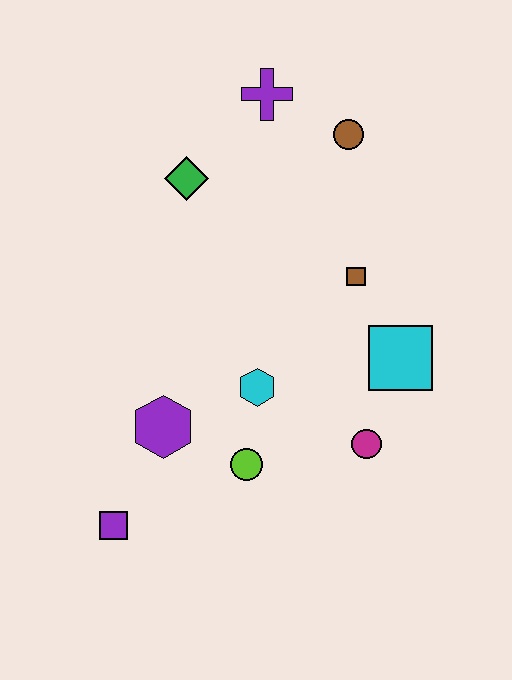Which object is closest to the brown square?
The cyan square is closest to the brown square.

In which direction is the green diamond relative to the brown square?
The green diamond is to the left of the brown square.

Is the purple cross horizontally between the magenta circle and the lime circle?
Yes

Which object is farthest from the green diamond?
The purple square is farthest from the green diamond.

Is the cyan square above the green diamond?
No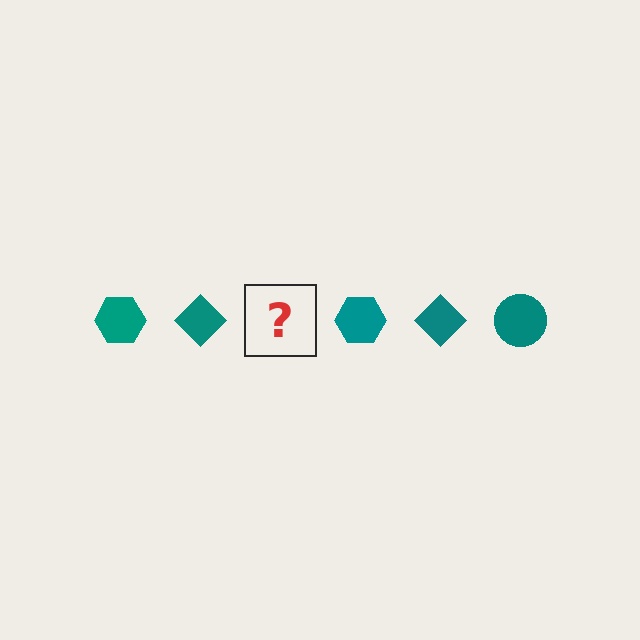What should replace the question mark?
The question mark should be replaced with a teal circle.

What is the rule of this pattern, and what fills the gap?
The rule is that the pattern cycles through hexagon, diamond, circle shapes in teal. The gap should be filled with a teal circle.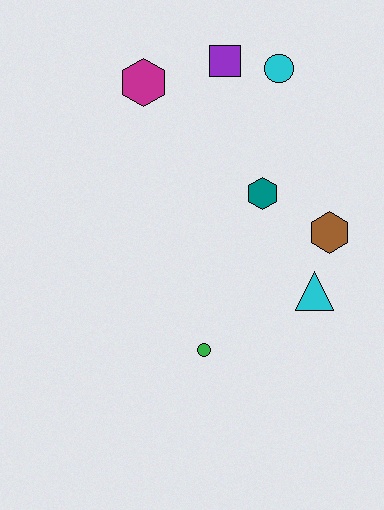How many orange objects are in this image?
There are no orange objects.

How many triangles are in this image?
There is 1 triangle.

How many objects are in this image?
There are 7 objects.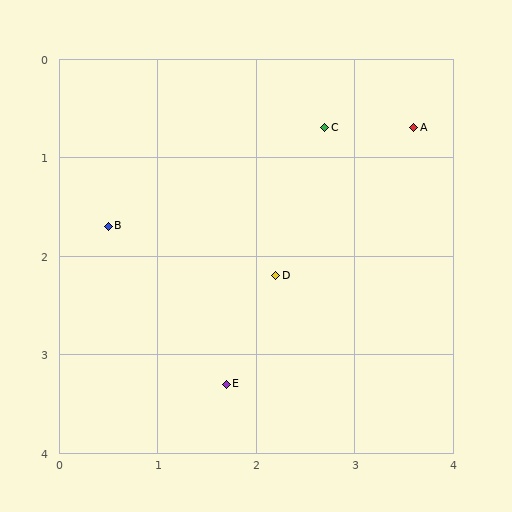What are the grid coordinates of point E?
Point E is at approximately (1.7, 3.3).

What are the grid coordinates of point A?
Point A is at approximately (3.6, 0.7).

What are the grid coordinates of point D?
Point D is at approximately (2.2, 2.2).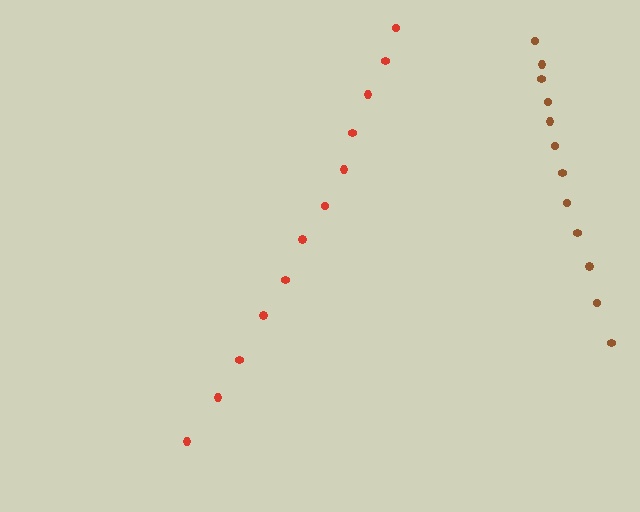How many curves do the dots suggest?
There are 2 distinct paths.